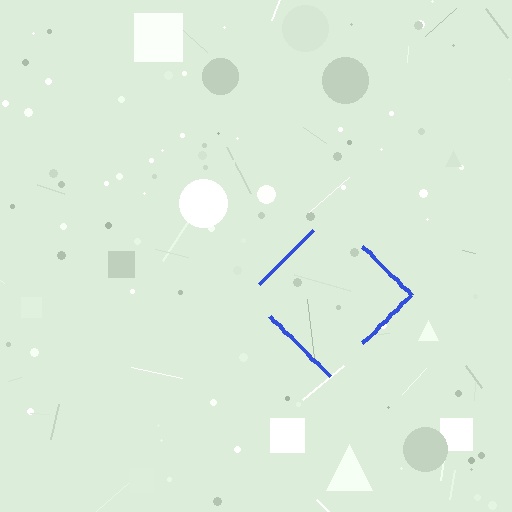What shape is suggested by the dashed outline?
The dashed outline suggests a diamond.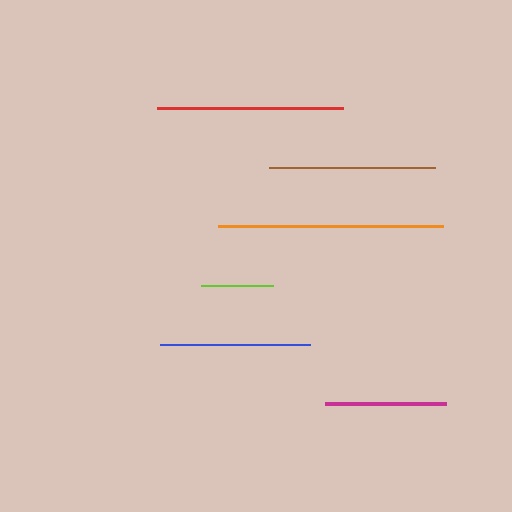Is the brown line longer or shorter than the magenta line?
The brown line is longer than the magenta line.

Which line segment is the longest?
The orange line is the longest at approximately 226 pixels.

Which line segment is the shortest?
The lime line is the shortest at approximately 72 pixels.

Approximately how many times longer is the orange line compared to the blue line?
The orange line is approximately 1.5 times the length of the blue line.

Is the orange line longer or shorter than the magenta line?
The orange line is longer than the magenta line.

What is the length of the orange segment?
The orange segment is approximately 226 pixels long.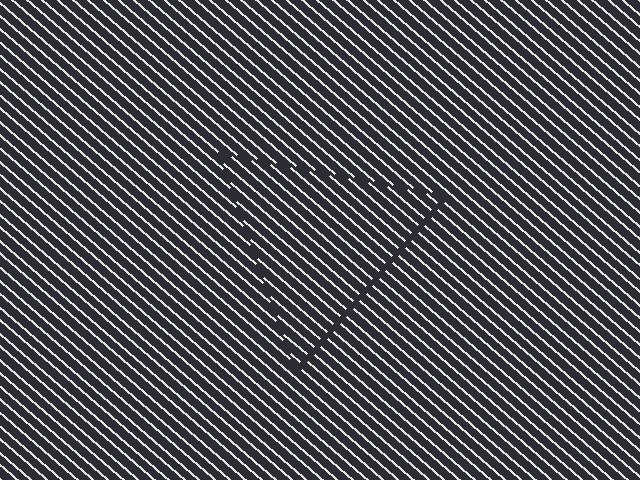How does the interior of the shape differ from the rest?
The interior of the shape contains the same grating, shifted by half a period — the contour is defined by the phase discontinuity where line-ends from the inner and outer gratings abut.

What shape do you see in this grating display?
An illusory triangle. The interior of the shape contains the same grating, shifted by half a period — the contour is defined by the phase discontinuity where line-ends from the inner and outer gratings abut.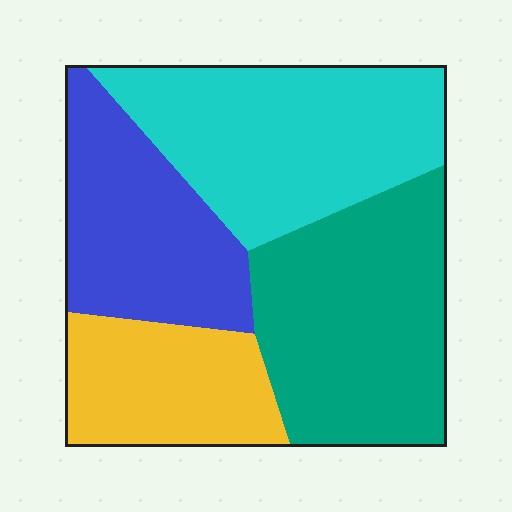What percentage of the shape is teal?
Teal takes up about one third (1/3) of the shape.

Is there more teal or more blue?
Teal.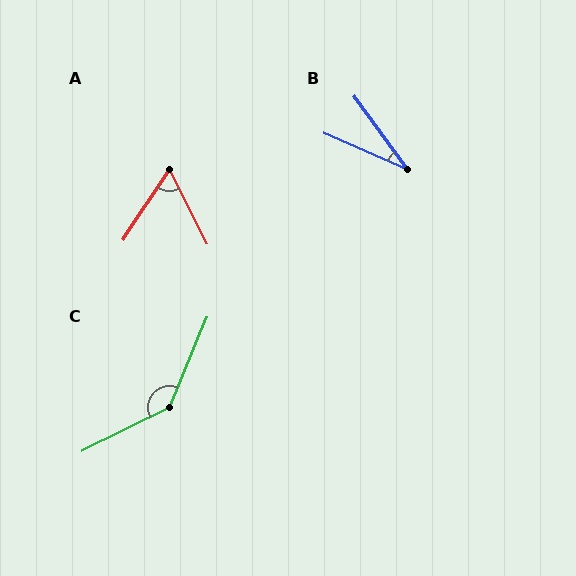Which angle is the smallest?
B, at approximately 31 degrees.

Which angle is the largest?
C, at approximately 139 degrees.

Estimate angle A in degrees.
Approximately 60 degrees.